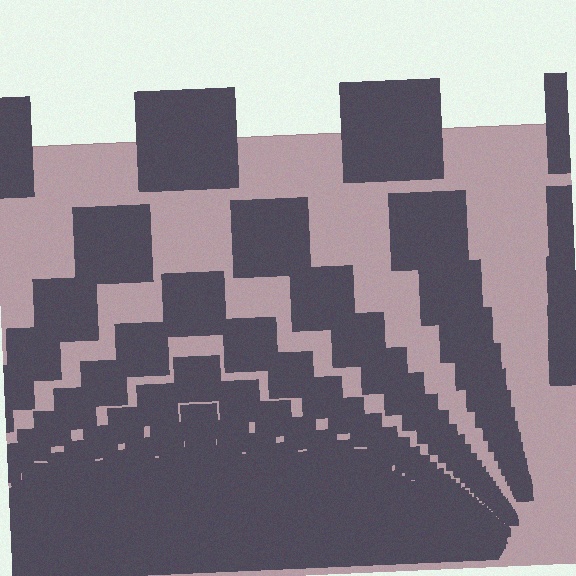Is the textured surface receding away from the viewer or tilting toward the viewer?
The surface appears to tilt toward the viewer. Texture elements get larger and sparser toward the top.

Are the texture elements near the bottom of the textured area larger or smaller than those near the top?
Smaller. The gradient is inverted — elements near the bottom are smaller and denser.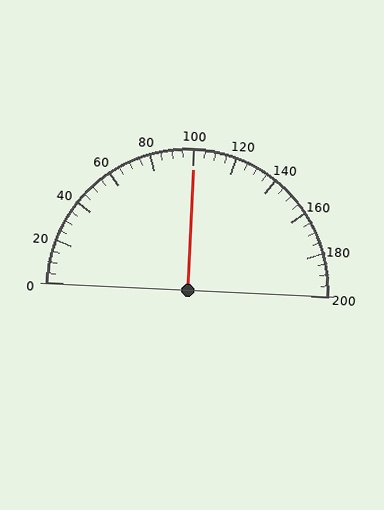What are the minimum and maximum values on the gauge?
The gauge ranges from 0 to 200.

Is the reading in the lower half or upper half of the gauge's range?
The reading is in the upper half of the range (0 to 200).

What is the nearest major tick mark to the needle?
The nearest major tick mark is 100.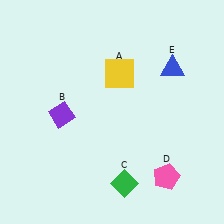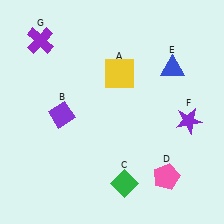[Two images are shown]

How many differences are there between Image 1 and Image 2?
There are 2 differences between the two images.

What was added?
A purple star (F), a purple cross (G) were added in Image 2.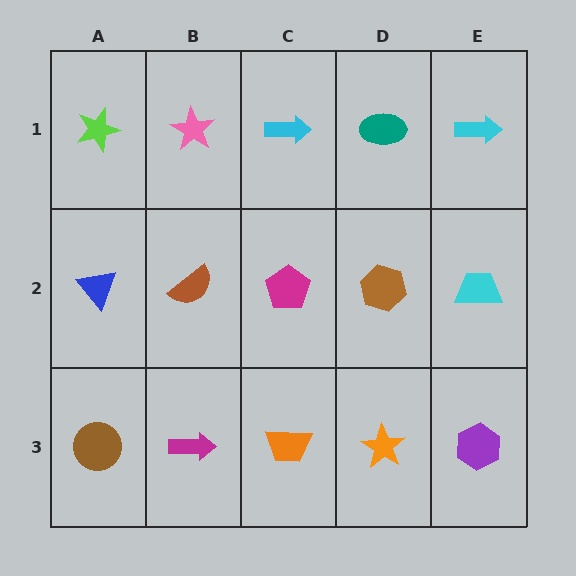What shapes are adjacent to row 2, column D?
A teal ellipse (row 1, column D), an orange star (row 3, column D), a magenta pentagon (row 2, column C), a cyan trapezoid (row 2, column E).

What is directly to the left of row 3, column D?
An orange trapezoid.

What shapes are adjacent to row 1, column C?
A magenta pentagon (row 2, column C), a pink star (row 1, column B), a teal ellipse (row 1, column D).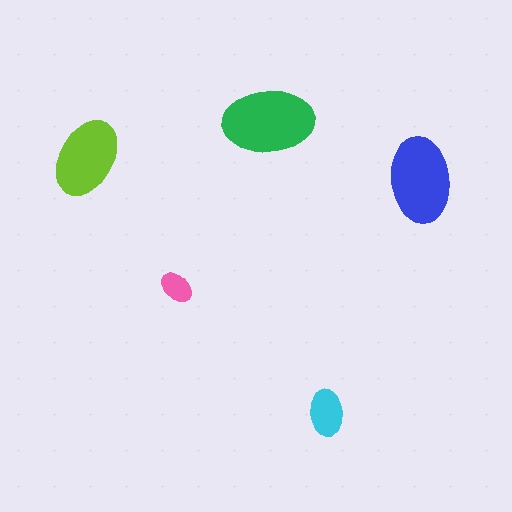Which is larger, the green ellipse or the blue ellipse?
The green one.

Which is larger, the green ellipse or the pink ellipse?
The green one.